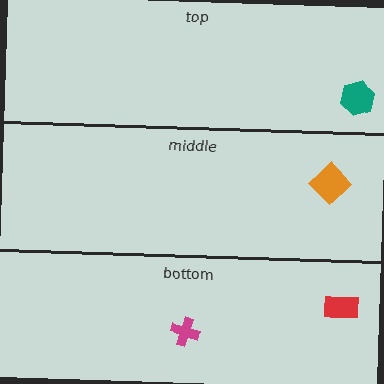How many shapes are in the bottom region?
2.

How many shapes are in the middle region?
1.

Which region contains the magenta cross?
The bottom region.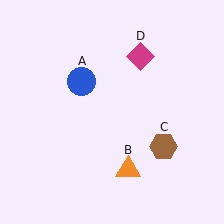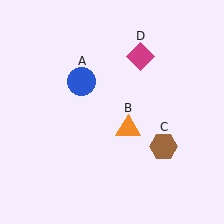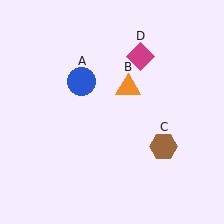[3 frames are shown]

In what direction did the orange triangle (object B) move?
The orange triangle (object B) moved up.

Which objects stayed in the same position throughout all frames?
Blue circle (object A) and brown hexagon (object C) and magenta diamond (object D) remained stationary.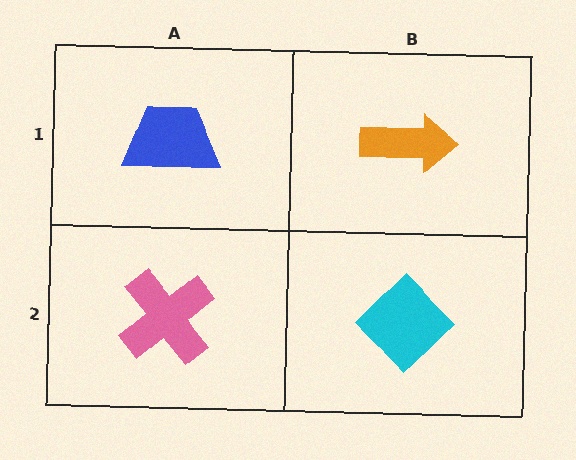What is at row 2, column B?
A cyan diamond.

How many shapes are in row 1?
2 shapes.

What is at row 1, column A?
A blue trapezoid.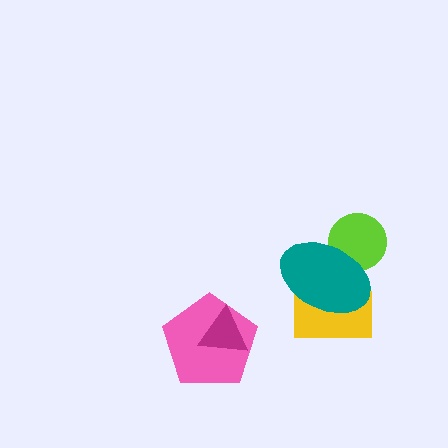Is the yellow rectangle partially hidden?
Yes, it is partially covered by another shape.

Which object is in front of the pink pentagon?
The magenta triangle is in front of the pink pentagon.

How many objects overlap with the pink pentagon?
1 object overlaps with the pink pentagon.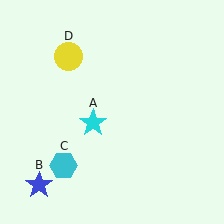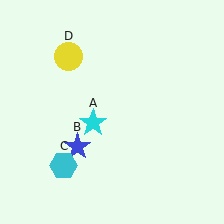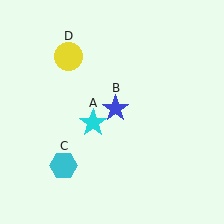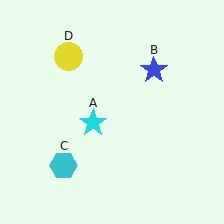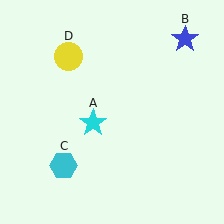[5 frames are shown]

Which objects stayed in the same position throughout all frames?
Cyan star (object A) and cyan hexagon (object C) and yellow circle (object D) remained stationary.